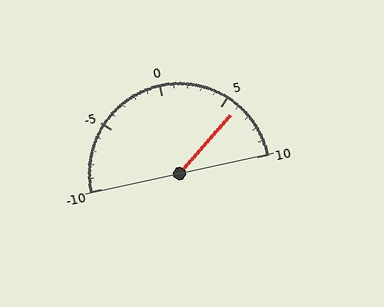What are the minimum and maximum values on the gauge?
The gauge ranges from -10 to 10.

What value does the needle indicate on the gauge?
The needle indicates approximately 6.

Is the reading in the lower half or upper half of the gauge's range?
The reading is in the upper half of the range (-10 to 10).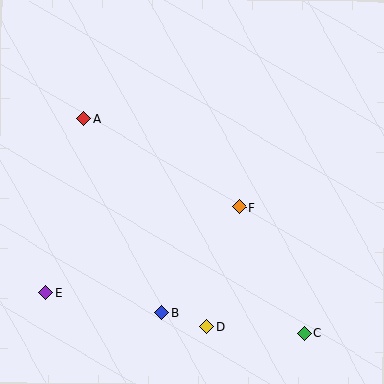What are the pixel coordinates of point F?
Point F is at (239, 207).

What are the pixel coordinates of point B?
Point B is at (162, 312).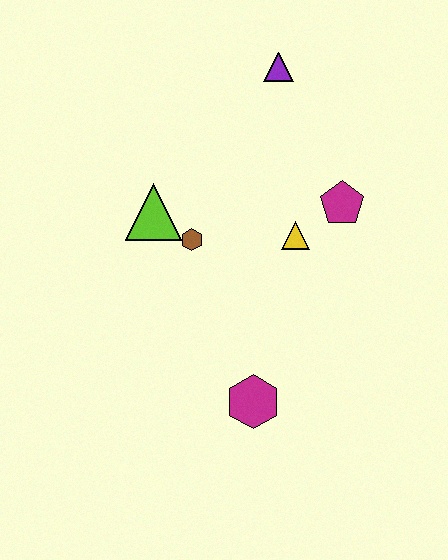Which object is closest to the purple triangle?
The magenta pentagon is closest to the purple triangle.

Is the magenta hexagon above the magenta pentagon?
No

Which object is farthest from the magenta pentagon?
The magenta hexagon is farthest from the magenta pentagon.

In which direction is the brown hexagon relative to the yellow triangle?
The brown hexagon is to the left of the yellow triangle.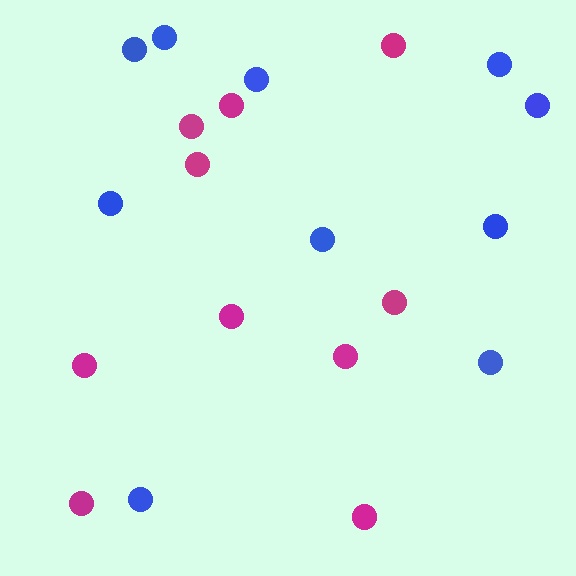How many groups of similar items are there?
There are 2 groups: one group of magenta circles (10) and one group of blue circles (10).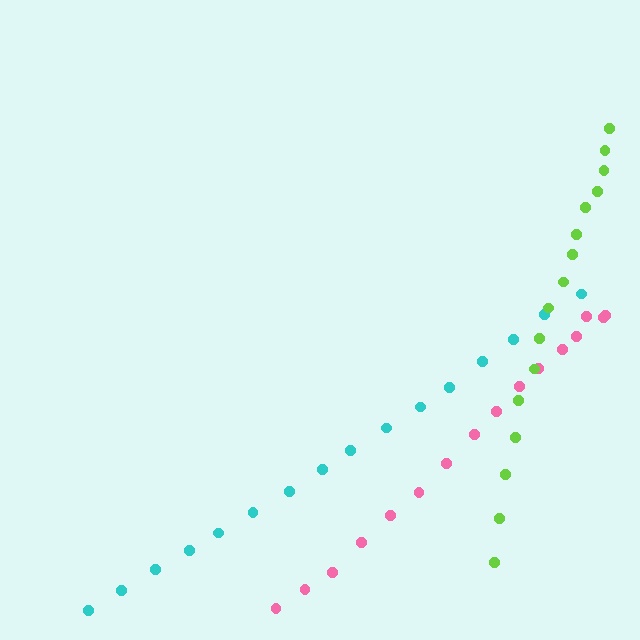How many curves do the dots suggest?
There are 3 distinct paths.